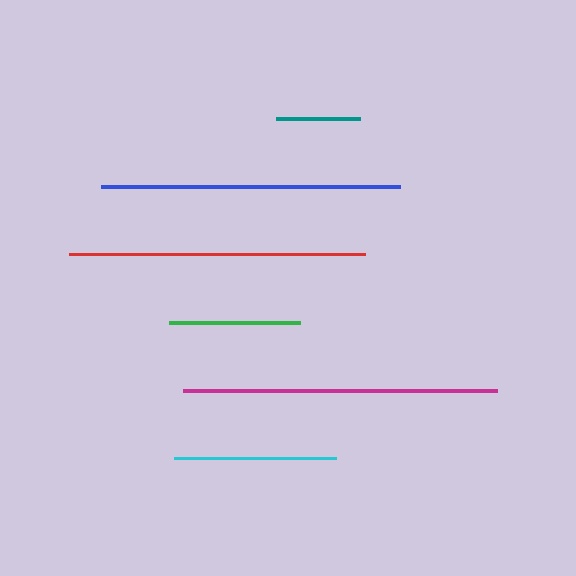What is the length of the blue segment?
The blue segment is approximately 299 pixels long.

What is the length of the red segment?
The red segment is approximately 297 pixels long.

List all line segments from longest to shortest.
From longest to shortest: magenta, blue, red, cyan, green, teal.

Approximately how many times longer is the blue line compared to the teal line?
The blue line is approximately 3.6 times the length of the teal line.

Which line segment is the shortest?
The teal line is the shortest at approximately 84 pixels.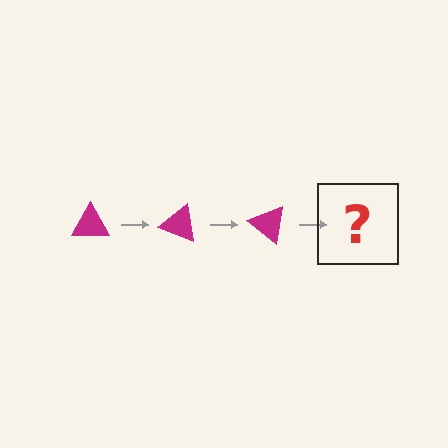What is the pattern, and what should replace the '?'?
The pattern is that the triangle rotates 20 degrees each step. The '?' should be a magenta triangle rotated 60 degrees.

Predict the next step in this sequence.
The next step is a magenta triangle rotated 60 degrees.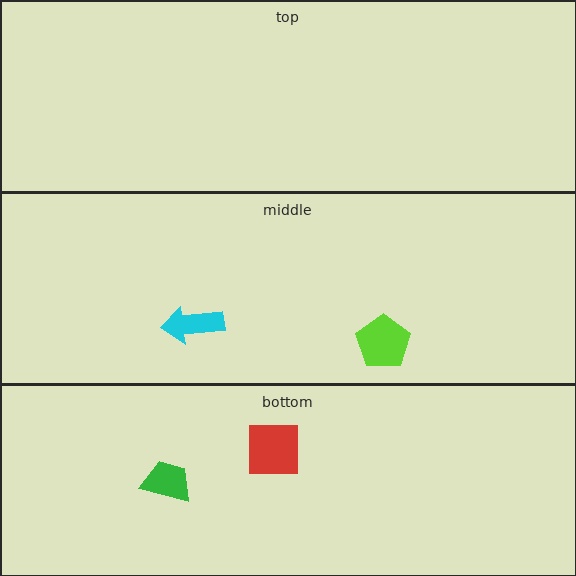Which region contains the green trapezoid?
The bottom region.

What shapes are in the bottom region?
The green trapezoid, the red square.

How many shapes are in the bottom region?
2.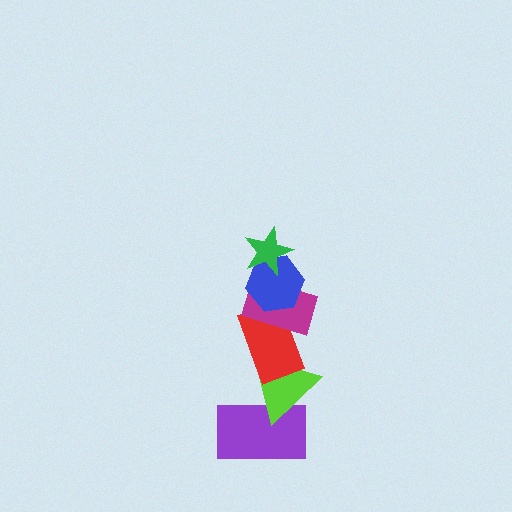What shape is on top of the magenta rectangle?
The blue hexagon is on top of the magenta rectangle.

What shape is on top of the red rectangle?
The magenta rectangle is on top of the red rectangle.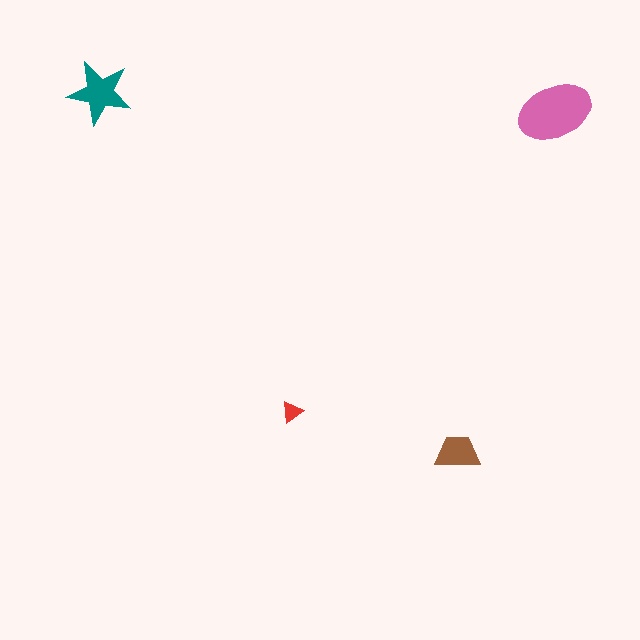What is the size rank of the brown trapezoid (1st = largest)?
3rd.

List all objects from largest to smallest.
The pink ellipse, the teal star, the brown trapezoid, the red triangle.